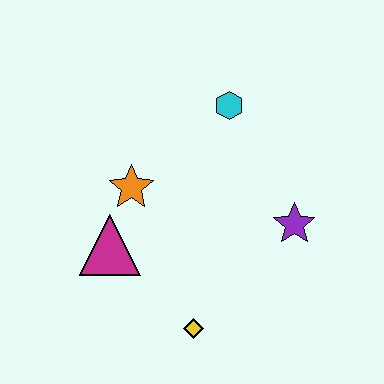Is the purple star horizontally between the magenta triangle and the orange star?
No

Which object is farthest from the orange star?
The purple star is farthest from the orange star.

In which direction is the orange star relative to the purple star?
The orange star is to the left of the purple star.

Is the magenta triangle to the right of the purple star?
No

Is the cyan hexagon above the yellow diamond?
Yes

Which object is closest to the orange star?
The magenta triangle is closest to the orange star.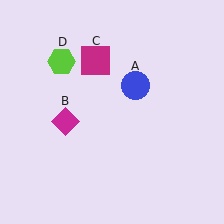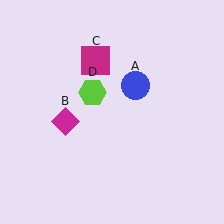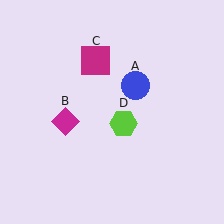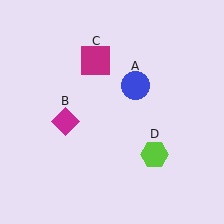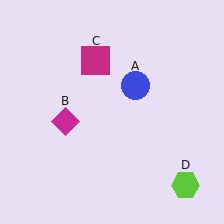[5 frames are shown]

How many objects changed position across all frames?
1 object changed position: lime hexagon (object D).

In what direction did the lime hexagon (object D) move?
The lime hexagon (object D) moved down and to the right.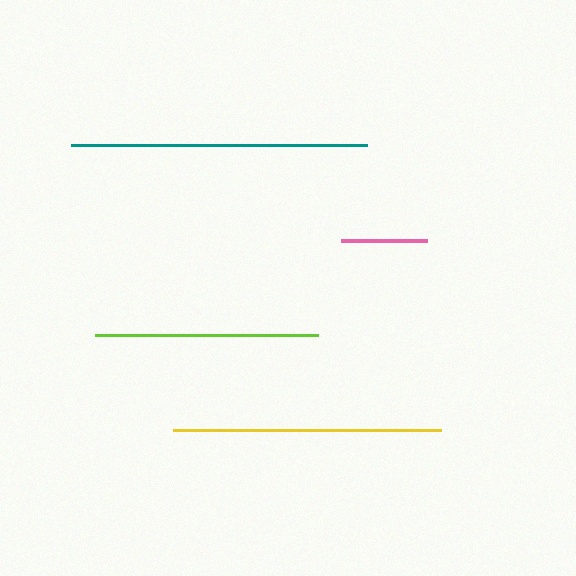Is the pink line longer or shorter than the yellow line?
The yellow line is longer than the pink line.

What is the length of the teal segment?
The teal segment is approximately 296 pixels long.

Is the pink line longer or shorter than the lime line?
The lime line is longer than the pink line.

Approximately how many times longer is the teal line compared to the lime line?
The teal line is approximately 1.3 times the length of the lime line.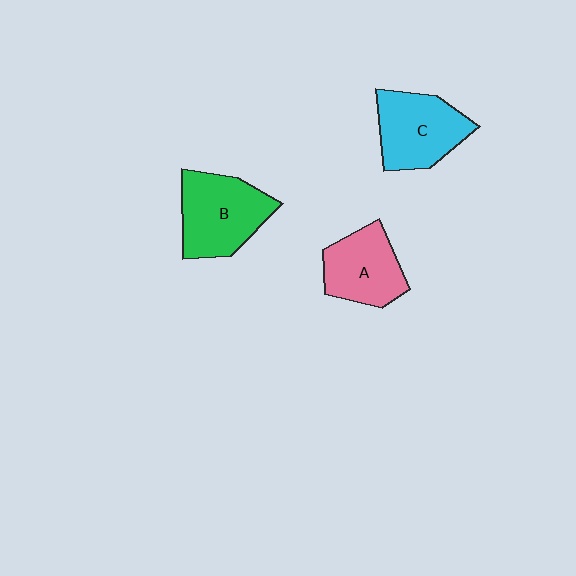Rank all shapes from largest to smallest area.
From largest to smallest: B (green), C (cyan), A (pink).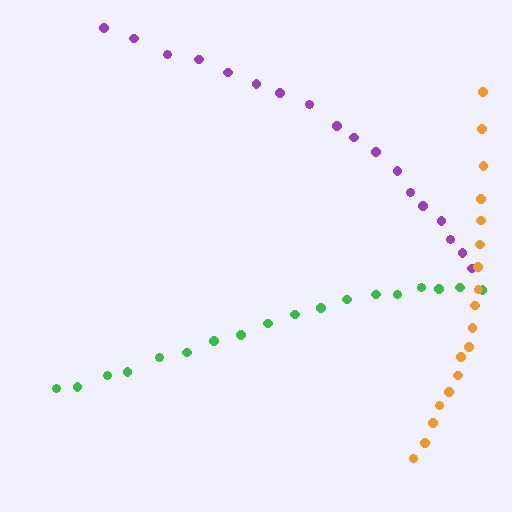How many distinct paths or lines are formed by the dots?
There are 3 distinct paths.